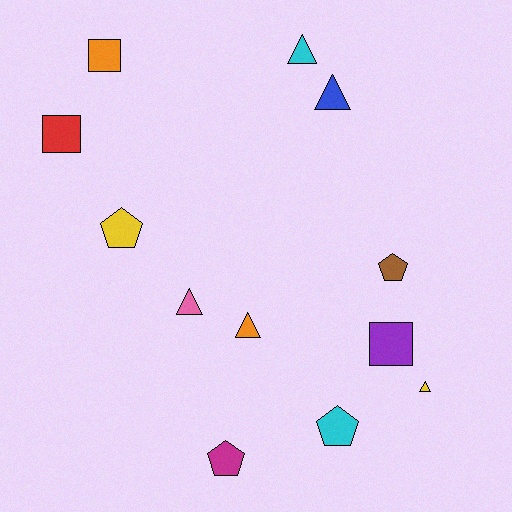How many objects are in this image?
There are 12 objects.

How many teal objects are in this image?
There are no teal objects.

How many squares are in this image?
There are 3 squares.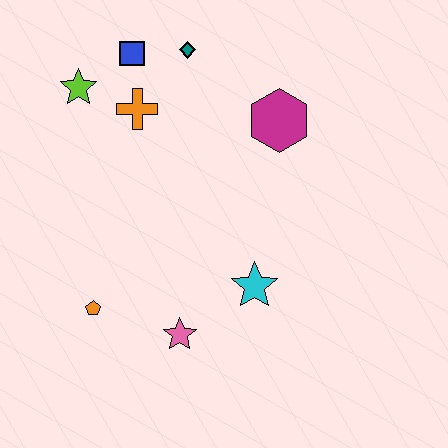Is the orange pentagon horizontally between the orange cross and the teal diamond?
No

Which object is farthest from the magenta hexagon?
The orange pentagon is farthest from the magenta hexagon.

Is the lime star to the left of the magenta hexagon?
Yes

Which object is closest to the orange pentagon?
The pink star is closest to the orange pentagon.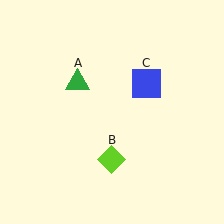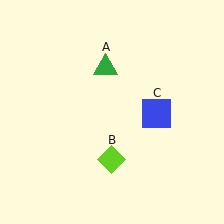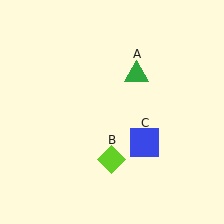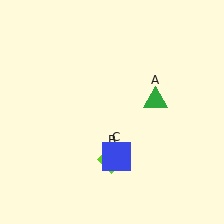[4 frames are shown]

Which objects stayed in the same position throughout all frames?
Lime diamond (object B) remained stationary.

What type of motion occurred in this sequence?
The green triangle (object A), blue square (object C) rotated clockwise around the center of the scene.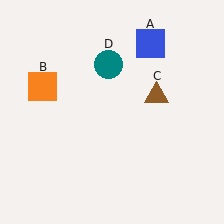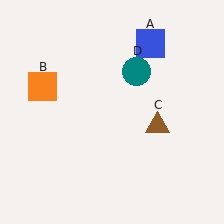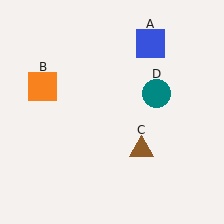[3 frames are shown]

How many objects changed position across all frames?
2 objects changed position: brown triangle (object C), teal circle (object D).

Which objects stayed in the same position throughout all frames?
Blue square (object A) and orange square (object B) remained stationary.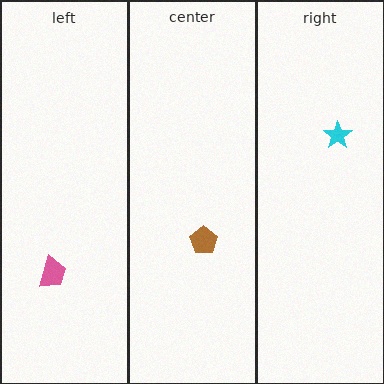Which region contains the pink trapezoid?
The left region.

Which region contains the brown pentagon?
The center region.